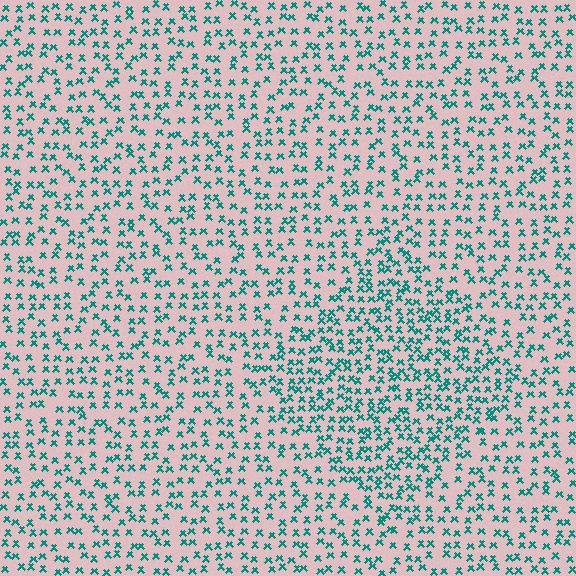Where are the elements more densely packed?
The elements are more densely packed inside the diamond boundary.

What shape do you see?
I see a diamond.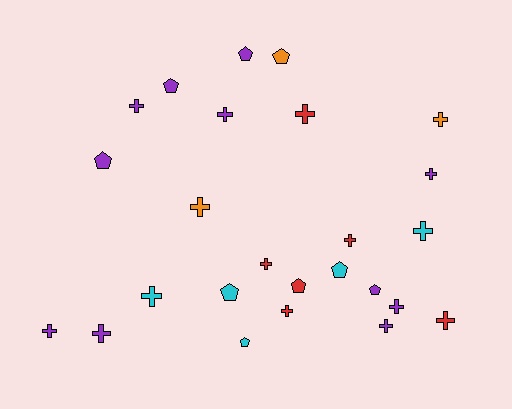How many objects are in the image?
There are 25 objects.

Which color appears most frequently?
Purple, with 11 objects.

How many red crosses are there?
There are 5 red crosses.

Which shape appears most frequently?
Cross, with 16 objects.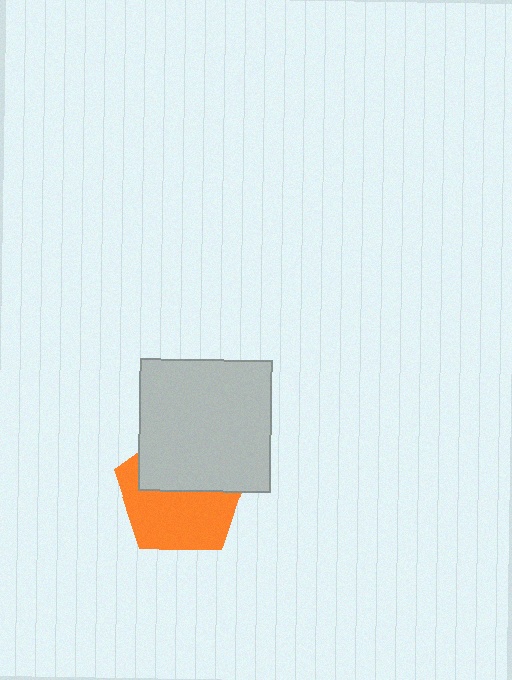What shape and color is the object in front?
The object in front is a light gray square.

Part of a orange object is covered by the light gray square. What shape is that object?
It is a pentagon.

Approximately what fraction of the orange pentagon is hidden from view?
Roughly 46% of the orange pentagon is hidden behind the light gray square.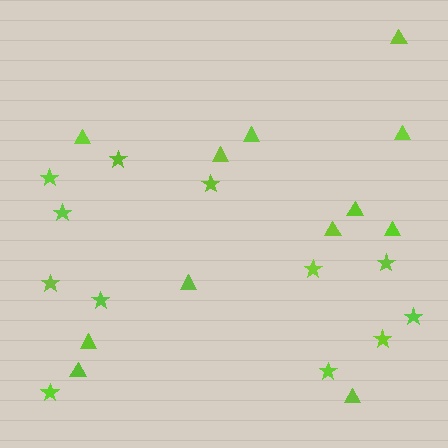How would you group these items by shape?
There are 2 groups: one group of triangles (12) and one group of stars (12).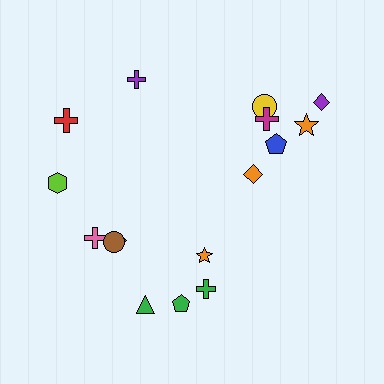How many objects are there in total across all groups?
There are 16 objects.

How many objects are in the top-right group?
There are 6 objects.